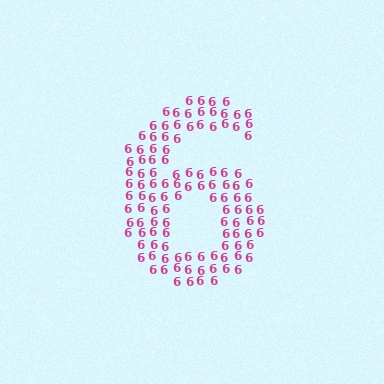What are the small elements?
The small elements are digit 6's.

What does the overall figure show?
The overall figure shows the digit 6.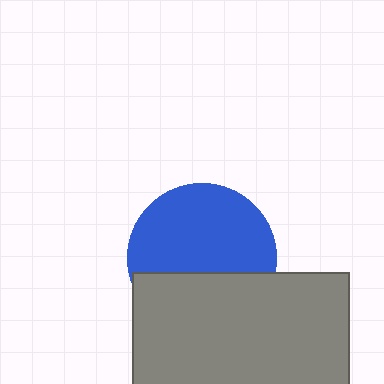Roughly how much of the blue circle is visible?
About half of it is visible (roughly 62%).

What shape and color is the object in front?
The object in front is a gray rectangle.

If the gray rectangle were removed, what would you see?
You would see the complete blue circle.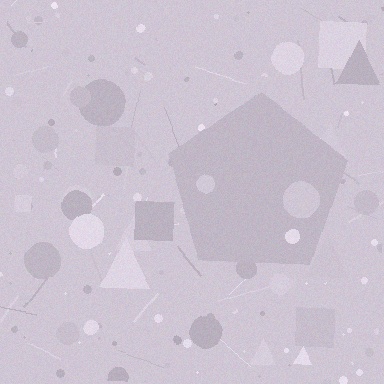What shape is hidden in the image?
A pentagon is hidden in the image.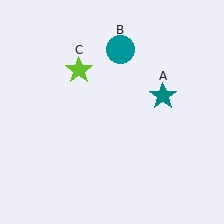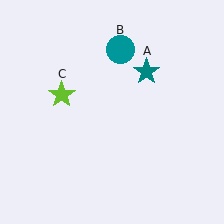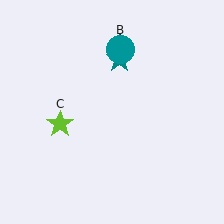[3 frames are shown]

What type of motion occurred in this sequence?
The teal star (object A), lime star (object C) rotated counterclockwise around the center of the scene.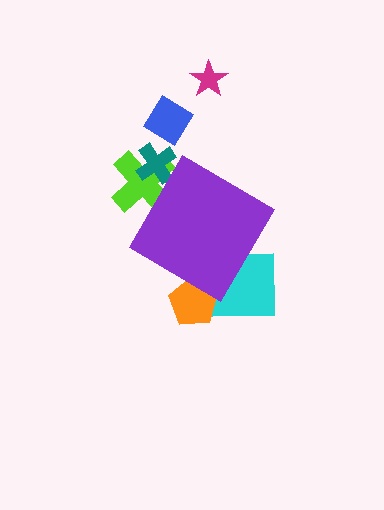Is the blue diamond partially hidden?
No, the blue diamond is fully visible.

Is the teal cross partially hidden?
Yes, the teal cross is partially hidden behind the purple diamond.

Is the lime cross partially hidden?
Yes, the lime cross is partially hidden behind the purple diamond.